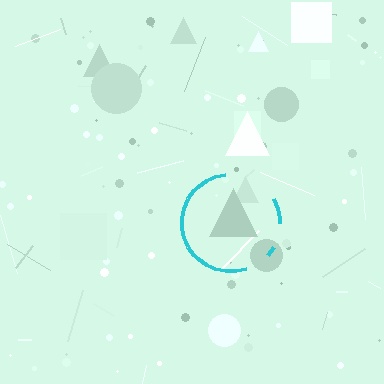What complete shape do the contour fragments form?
The contour fragments form a circle.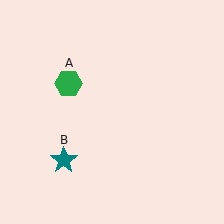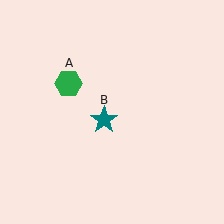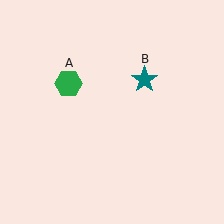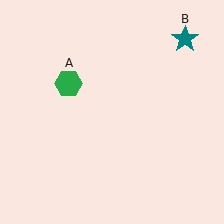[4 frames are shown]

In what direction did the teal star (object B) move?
The teal star (object B) moved up and to the right.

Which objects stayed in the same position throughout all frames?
Green hexagon (object A) remained stationary.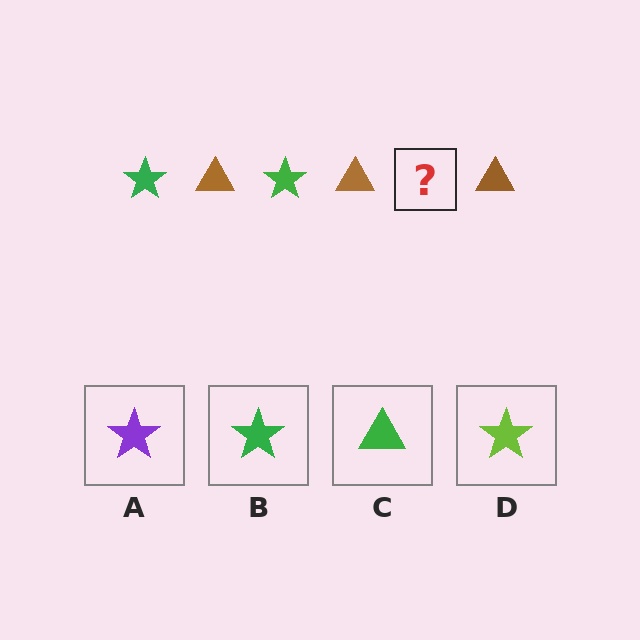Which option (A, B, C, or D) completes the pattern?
B.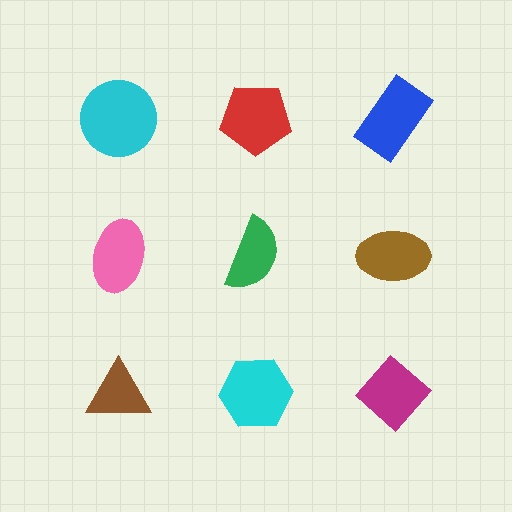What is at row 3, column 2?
A cyan hexagon.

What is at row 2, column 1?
A pink ellipse.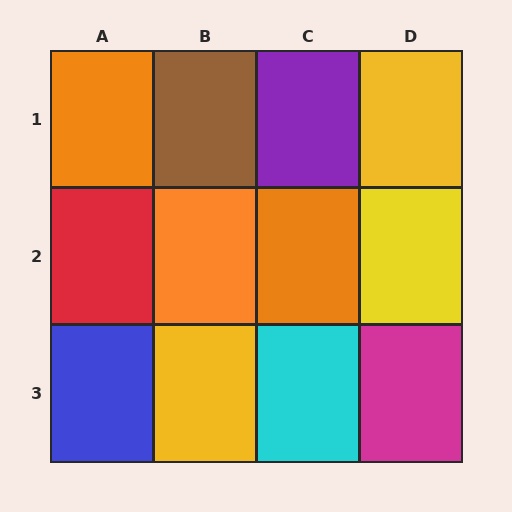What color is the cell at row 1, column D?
Yellow.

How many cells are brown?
1 cell is brown.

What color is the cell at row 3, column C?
Cyan.